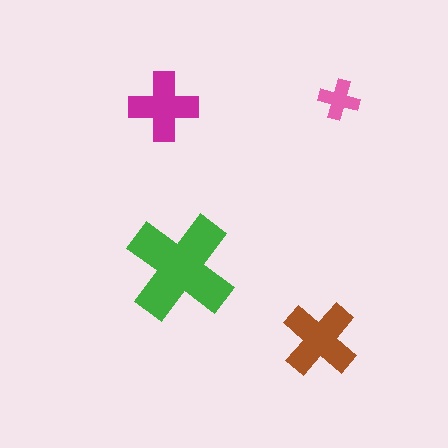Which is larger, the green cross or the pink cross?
The green one.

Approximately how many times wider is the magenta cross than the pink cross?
About 1.5 times wider.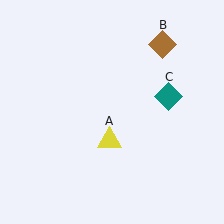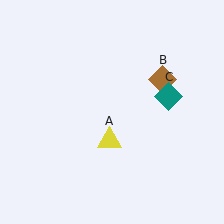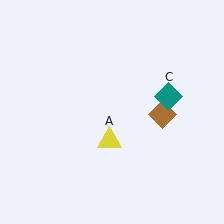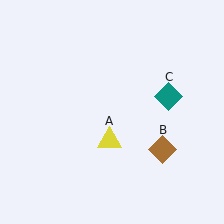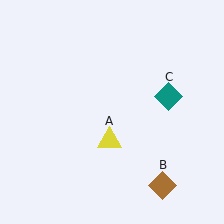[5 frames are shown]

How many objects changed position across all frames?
1 object changed position: brown diamond (object B).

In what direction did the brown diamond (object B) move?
The brown diamond (object B) moved down.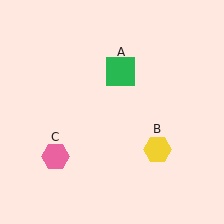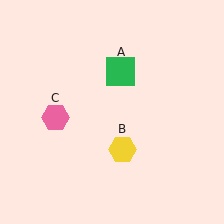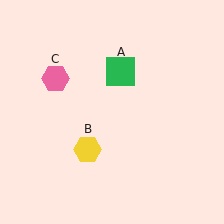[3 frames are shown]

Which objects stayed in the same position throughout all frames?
Green square (object A) remained stationary.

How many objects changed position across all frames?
2 objects changed position: yellow hexagon (object B), pink hexagon (object C).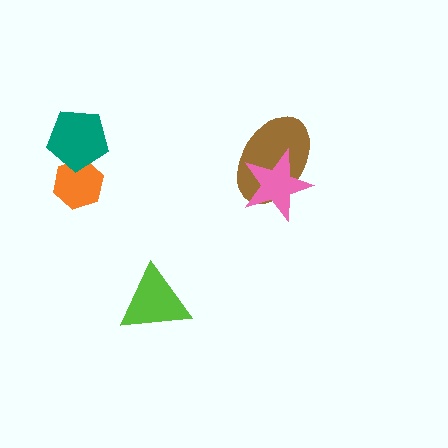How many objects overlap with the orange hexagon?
1 object overlaps with the orange hexagon.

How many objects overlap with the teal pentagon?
1 object overlaps with the teal pentagon.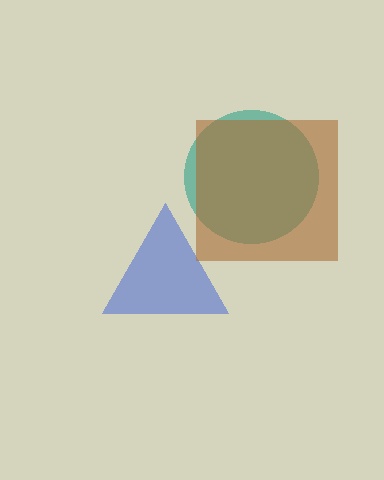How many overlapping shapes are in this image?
There are 3 overlapping shapes in the image.